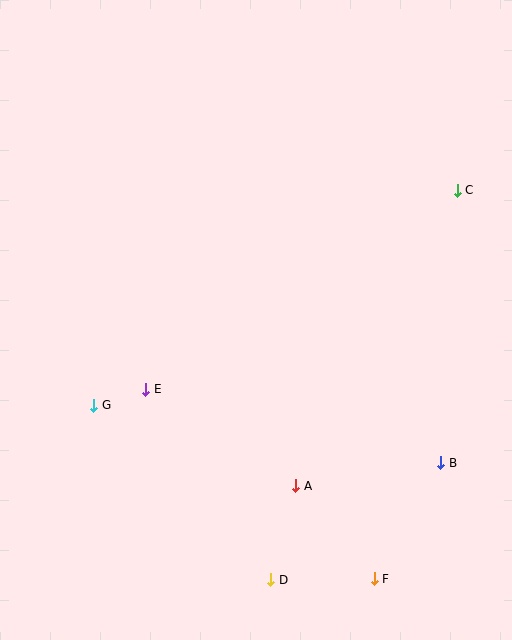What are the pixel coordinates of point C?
Point C is at (457, 190).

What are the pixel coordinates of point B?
Point B is at (441, 463).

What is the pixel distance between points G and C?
The distance between G and C is 422 pixels.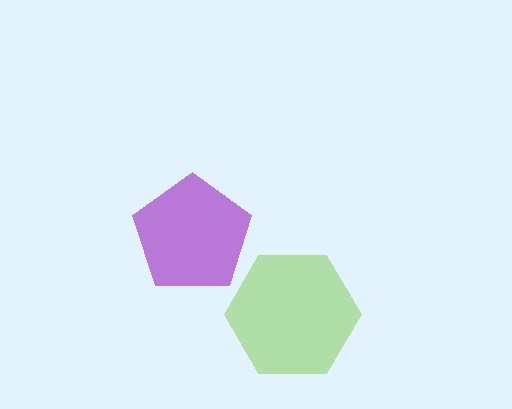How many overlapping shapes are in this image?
There are 2 overlapping shapes in the image.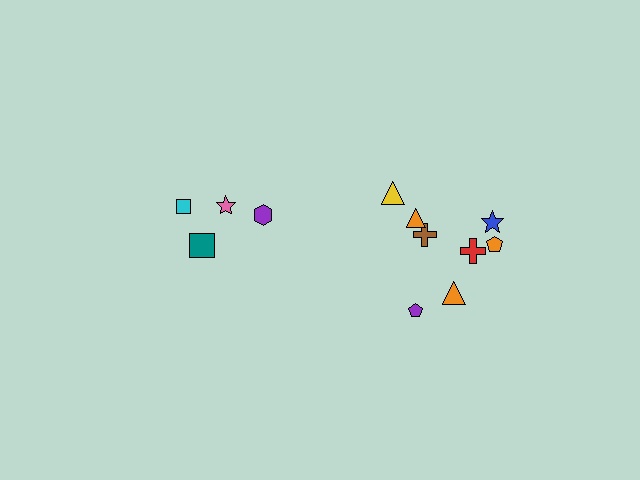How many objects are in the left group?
There are 4 objects.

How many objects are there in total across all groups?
There are 12 objects.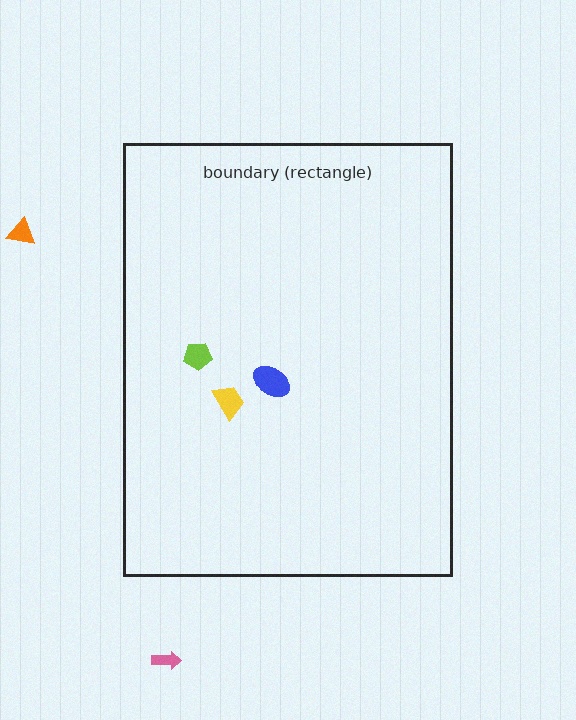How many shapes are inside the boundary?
3 inside, 2 outside.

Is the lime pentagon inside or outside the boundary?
Inside.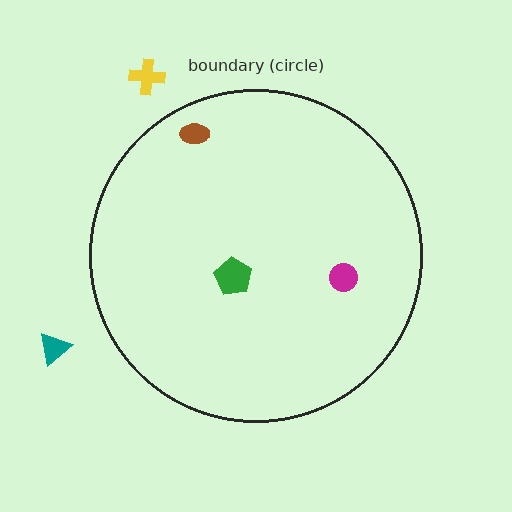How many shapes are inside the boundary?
3 inside, 2 outside.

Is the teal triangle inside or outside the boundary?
Outside.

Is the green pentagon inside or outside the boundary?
Inside.